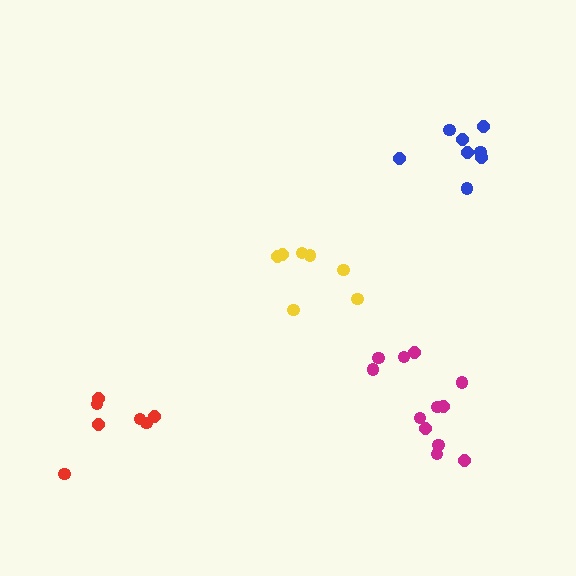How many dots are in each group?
Group 1: 8 dots, Group 2: 12 dots, Group 3: 7 dots, Group 4: 7 dots (34 total).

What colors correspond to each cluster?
The clusters are colored: blue, magenta, red, yellow.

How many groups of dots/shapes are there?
There are 4 groups.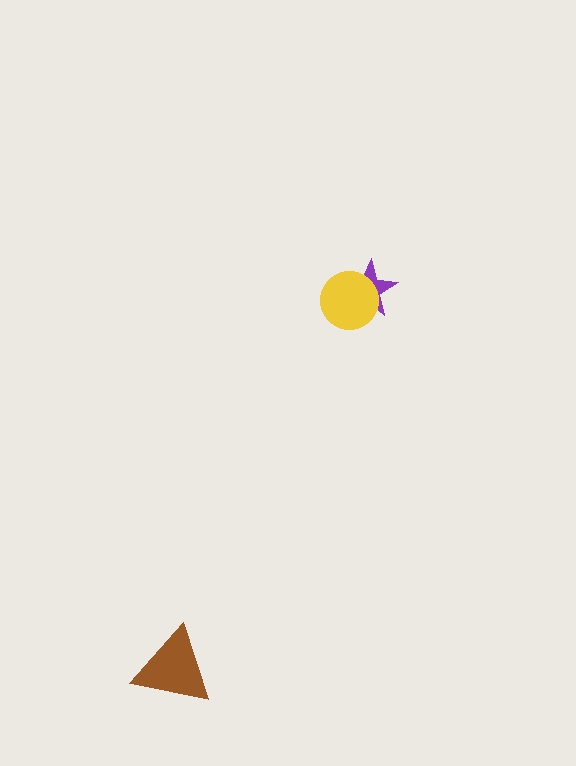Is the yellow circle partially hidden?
No, no other shape covers it.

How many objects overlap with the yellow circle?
1 object overlaps with the yellow circle.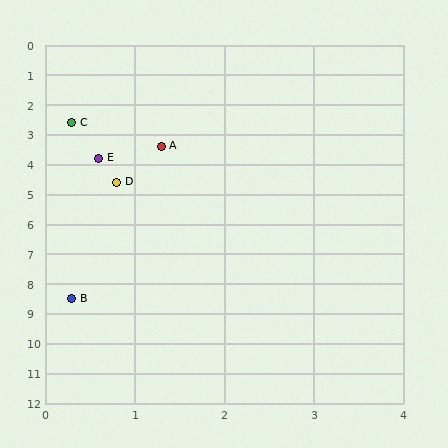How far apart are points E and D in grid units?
Points E and D are about 0.8 grid units apart.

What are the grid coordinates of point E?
Point E is at approximately (0.6, 3.8).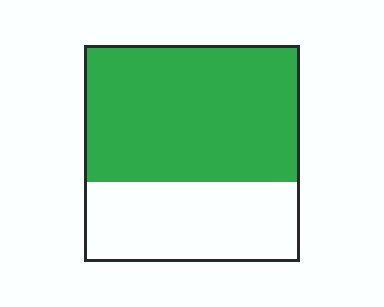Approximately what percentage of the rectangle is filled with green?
Approximately 65%.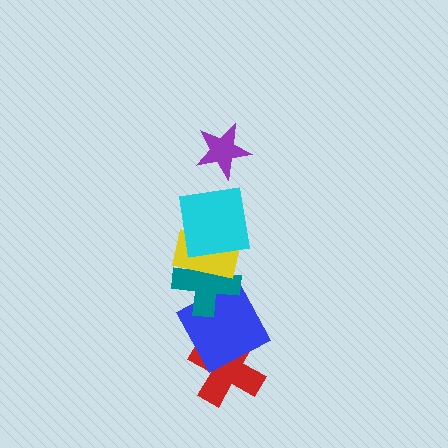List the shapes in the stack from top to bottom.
From top to bottom: the purple star, the cyan square, the yellow rectangle, the teal cross, the blue square, the red cross.